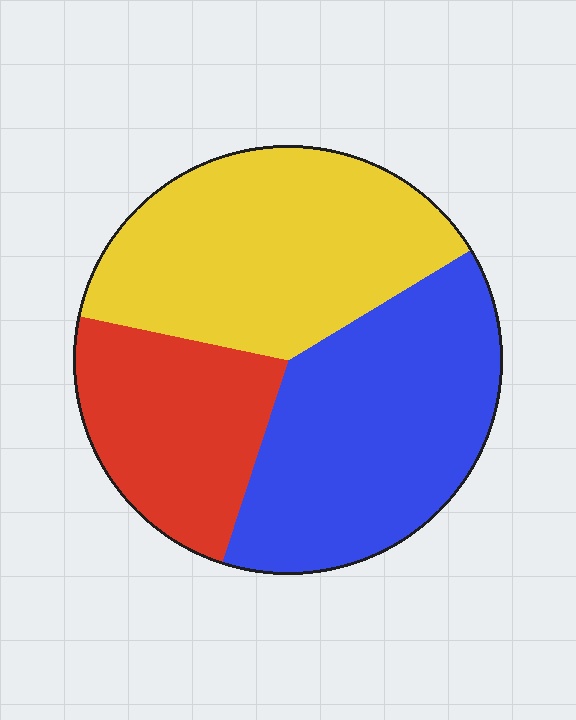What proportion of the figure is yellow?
Yellow covers roughly 40% of the figure.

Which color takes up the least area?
Red, at roughly 25%.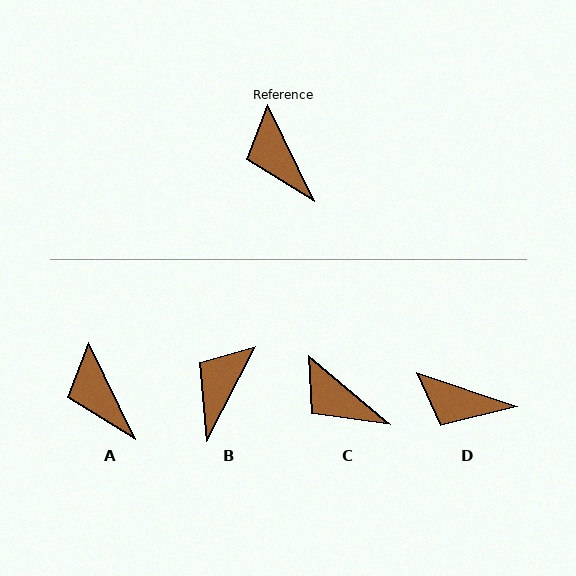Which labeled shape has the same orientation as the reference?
A.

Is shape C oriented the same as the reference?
No, it is off by about 24 degrees.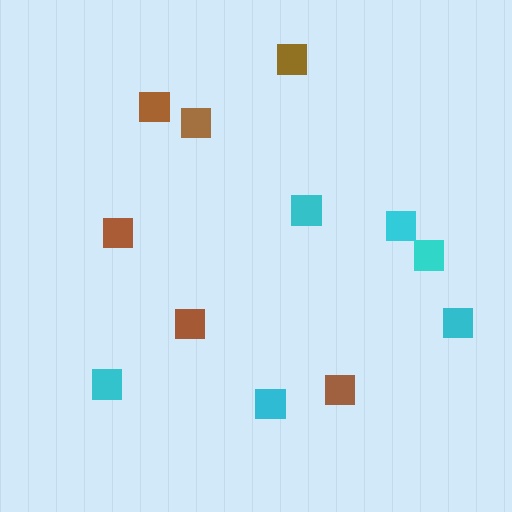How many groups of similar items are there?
There are 2 groups: one group of brown squares (6) and one group of cyan squares (6).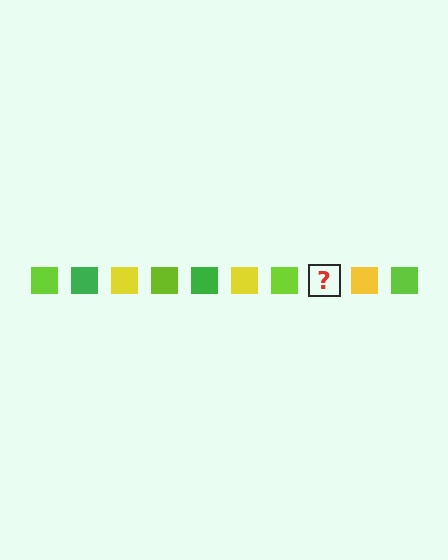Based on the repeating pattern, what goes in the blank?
The blank should be a green square.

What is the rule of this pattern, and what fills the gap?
The rule is that the pattern cycles through lime, green, yellow squares. The gap should be filled with a green square.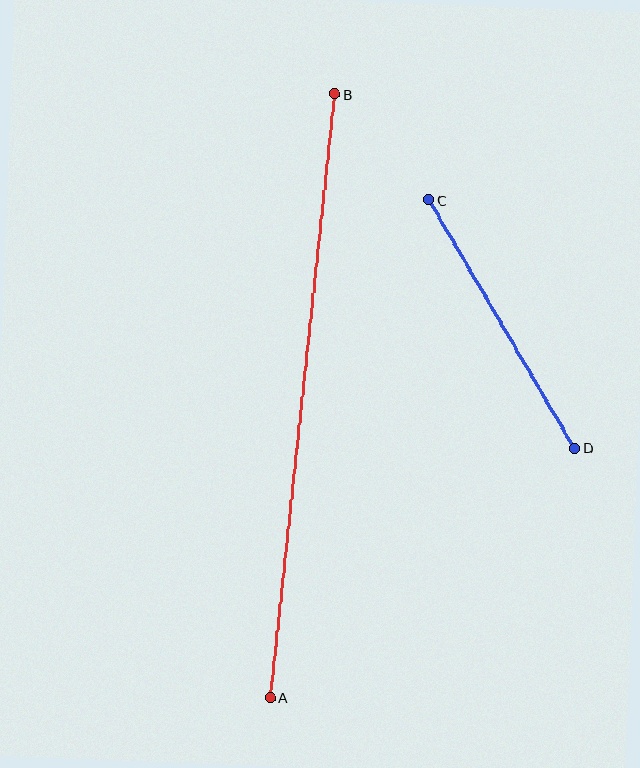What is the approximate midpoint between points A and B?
The midpoint is at approximately (302, 396) pixels.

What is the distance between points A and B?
The distance is approximately 607 pixels.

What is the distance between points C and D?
The distance is approximately 288 pixels.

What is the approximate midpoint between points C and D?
The midpoint is at approximately (502, 324) pixels.